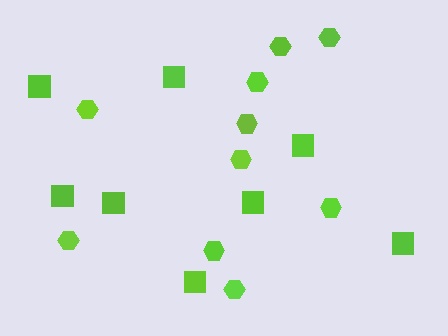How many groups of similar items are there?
There are 2 groups: one group of hexagons (10) and one group of squares (8).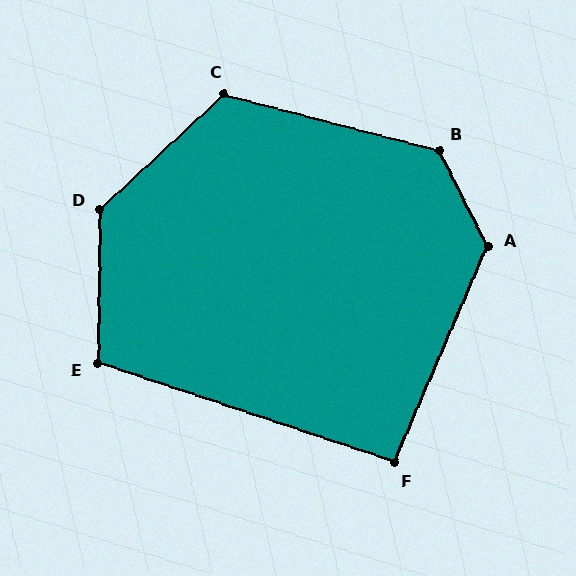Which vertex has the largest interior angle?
D, at approximately 133 degrees.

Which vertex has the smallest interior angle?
F, at approximately 95 degrees.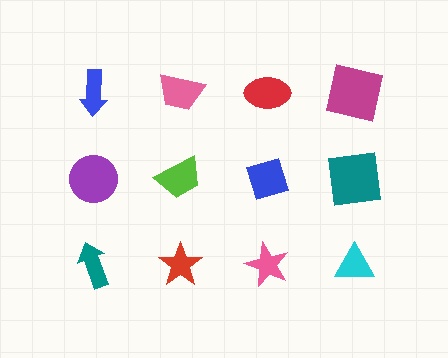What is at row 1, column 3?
A red ellipse.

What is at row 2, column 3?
A blue diamond.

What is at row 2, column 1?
A purple circle.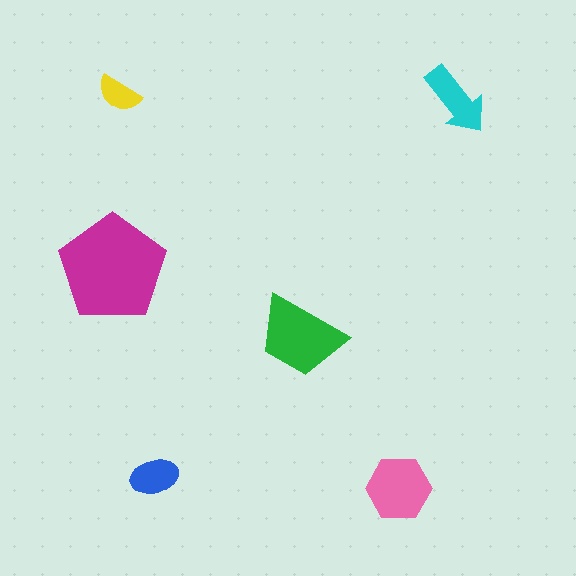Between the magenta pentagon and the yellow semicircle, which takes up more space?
The magenta pentagon.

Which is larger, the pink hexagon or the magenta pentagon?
The magenta pentagon.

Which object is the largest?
The magenta pentagon.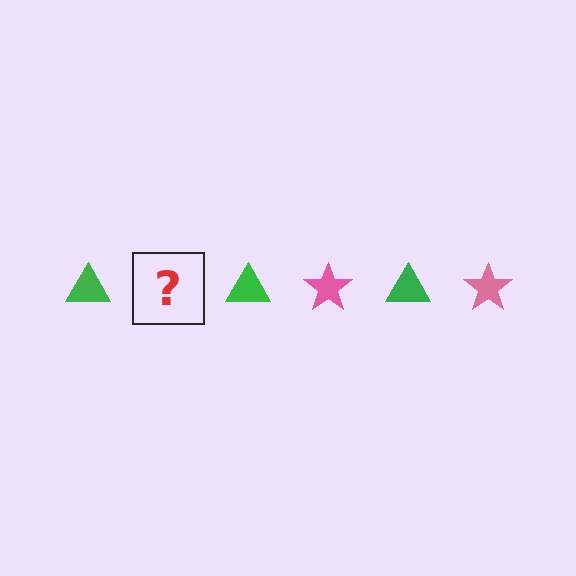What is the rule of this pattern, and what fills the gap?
The rule is that the pattern alternates between green triangle and pink star. The gap should be filled with a pink star.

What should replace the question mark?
The question mark should be replaced with a pink star.